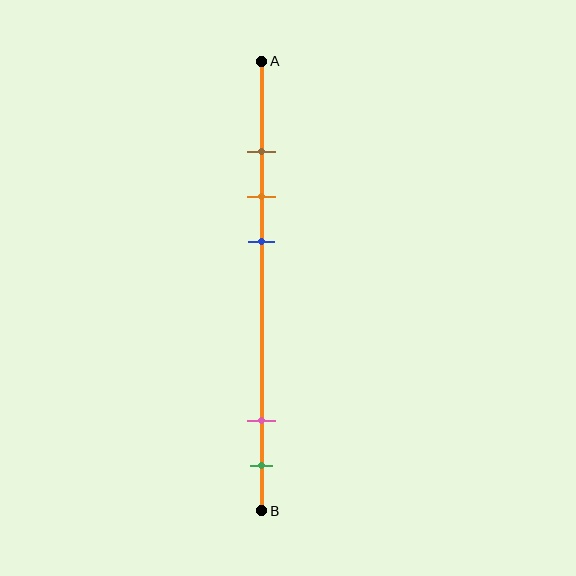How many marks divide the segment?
There are 5 marks dividing the segment.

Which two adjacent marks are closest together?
The brown and orange marks are the closest adjacent pair.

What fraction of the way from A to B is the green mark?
The green mark is approximately 90% (0.9) of the way from A to B.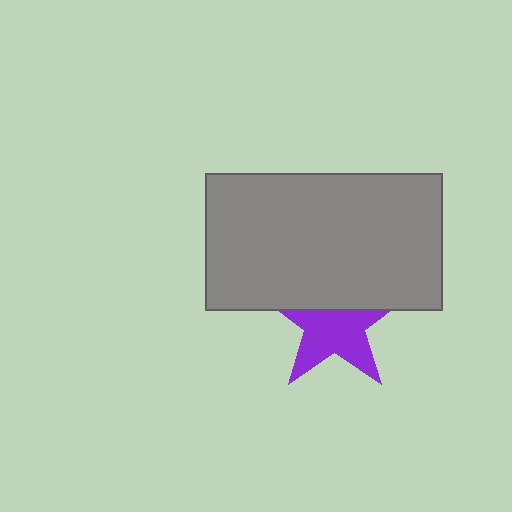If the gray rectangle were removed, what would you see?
You would see the complete purple star.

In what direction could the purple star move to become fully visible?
The purple star could move down. That would shift it out from behind the gray rectangle entirely.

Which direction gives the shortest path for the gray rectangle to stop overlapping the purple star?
Moving up gives the shortest separation.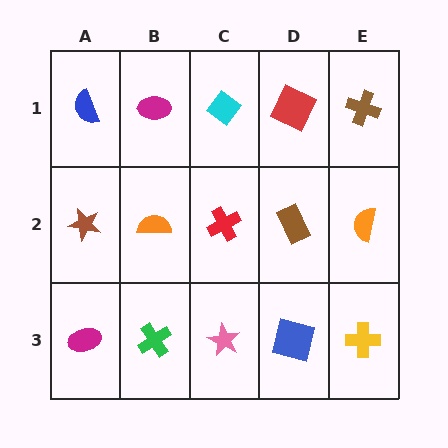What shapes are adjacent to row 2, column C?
A cyan diamond (row 1, column C), a pink star (row 3, column C), an orange semicircle (row 2, column B), a brown rectangle (row 2, column D).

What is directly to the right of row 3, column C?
A blue square.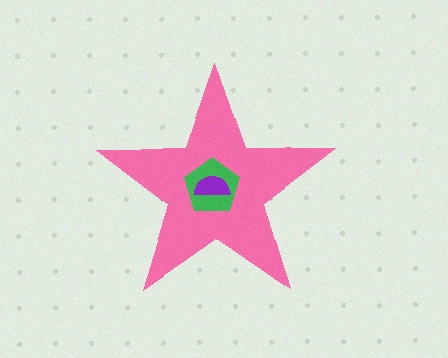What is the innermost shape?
The purple semicircle.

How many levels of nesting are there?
3.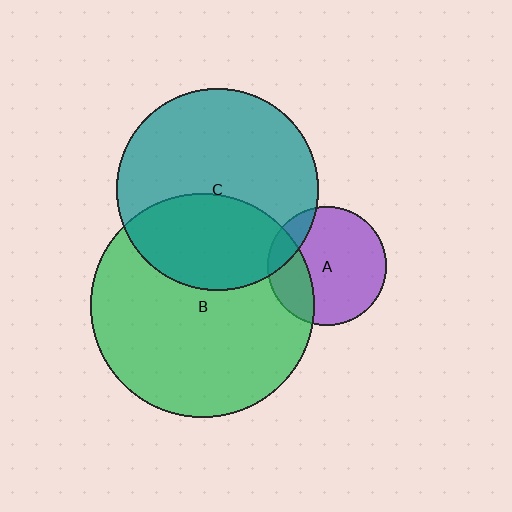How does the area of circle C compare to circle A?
Approximately 2.9 times.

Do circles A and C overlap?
Yes.